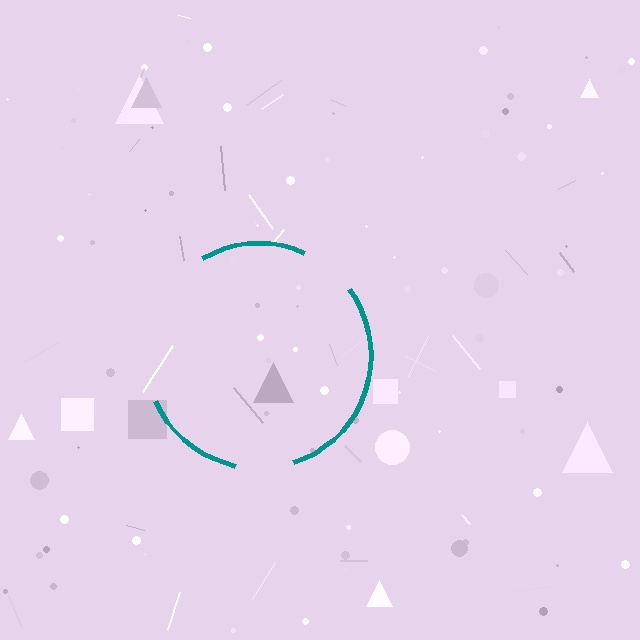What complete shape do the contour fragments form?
The contour fragments form a circle.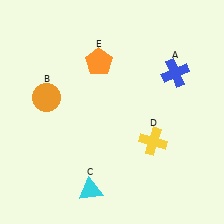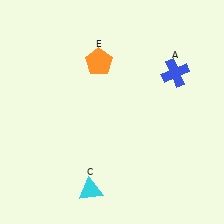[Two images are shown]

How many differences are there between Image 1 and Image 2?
There are 2 differences between the two images.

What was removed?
The yellow cross (D), the orange circle (B) were removed in Image 2.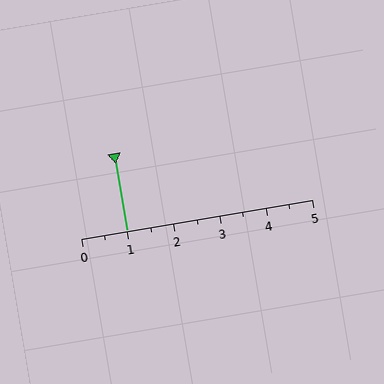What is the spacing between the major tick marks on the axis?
The major ticks are spaced 1 apart.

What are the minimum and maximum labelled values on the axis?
The axis runs from 0 to 5.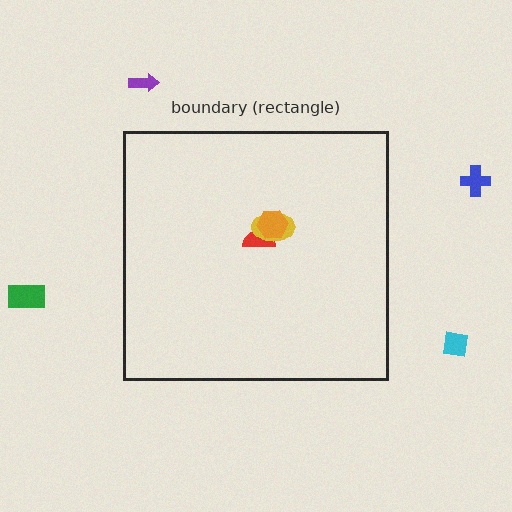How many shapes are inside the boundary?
3 inside, 4 outside.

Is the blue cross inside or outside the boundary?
Outside.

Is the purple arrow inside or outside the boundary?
Outside.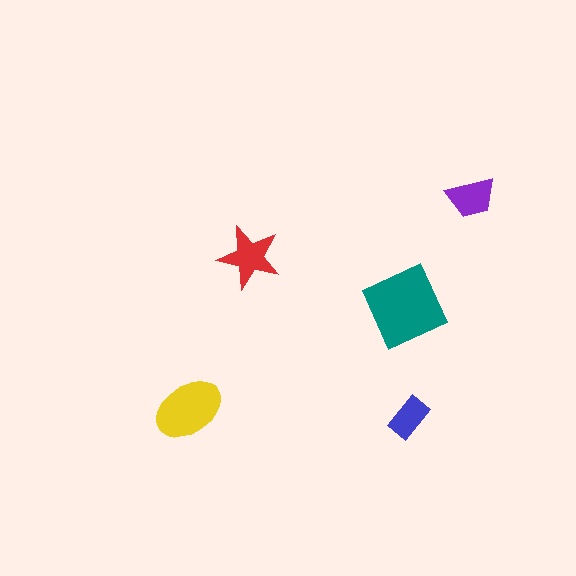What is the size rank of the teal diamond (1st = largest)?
1st.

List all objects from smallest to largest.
The blue rectangle, the purple trapezoid, the red star, the yellow ellipse, the teal diamond.